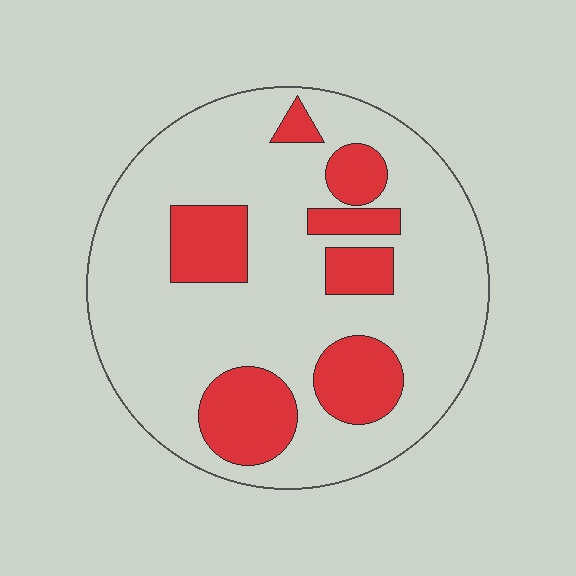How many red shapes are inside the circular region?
7.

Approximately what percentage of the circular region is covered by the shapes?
Approximately 25%.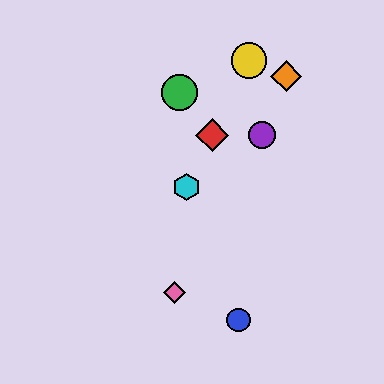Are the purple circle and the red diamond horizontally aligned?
Yes, both are at y≈135.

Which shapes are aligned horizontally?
The red diamond, the purple circle are aligned horizontally.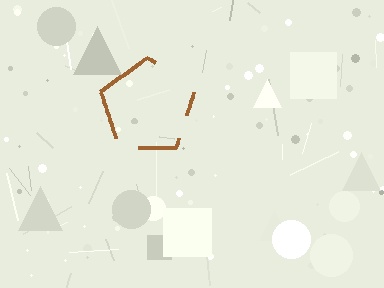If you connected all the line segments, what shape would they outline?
They would outline a pentagon.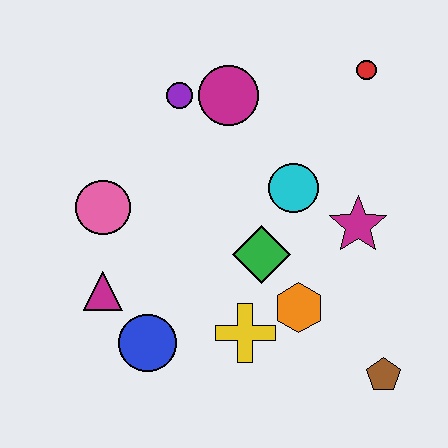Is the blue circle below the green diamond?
Yes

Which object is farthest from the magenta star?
The magenta triangle is farthest from the magenta star.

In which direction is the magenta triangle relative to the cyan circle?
The magenta triangle is to the left of the cyan circle.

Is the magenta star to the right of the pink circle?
Yes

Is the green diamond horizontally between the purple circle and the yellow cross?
No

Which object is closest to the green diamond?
The orange hexagon is closest to the green diamond.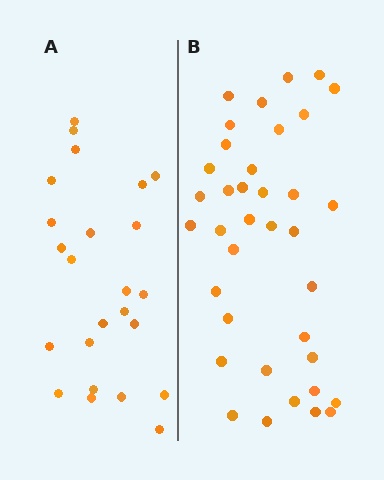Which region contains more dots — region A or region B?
Region B (the right region) has more dots.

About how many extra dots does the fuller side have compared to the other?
Region B has approximately 15 more dots than region A.